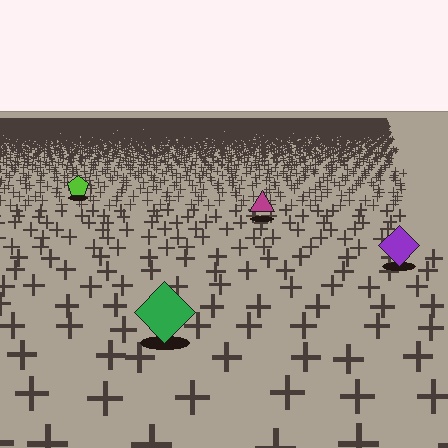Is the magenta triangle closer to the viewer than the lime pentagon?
Yes. The magenta triangle is closer — you can tell from the texture gradient: the ground texture is coarser near it.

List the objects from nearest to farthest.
From nearest to farthest: the green diamond, the purple diamond, the magenta triangle, the lime pentagon.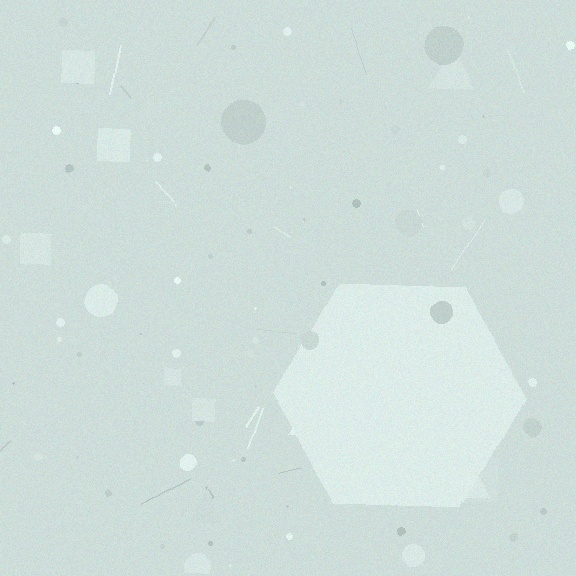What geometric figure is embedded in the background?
A hexagon is embedded in the background.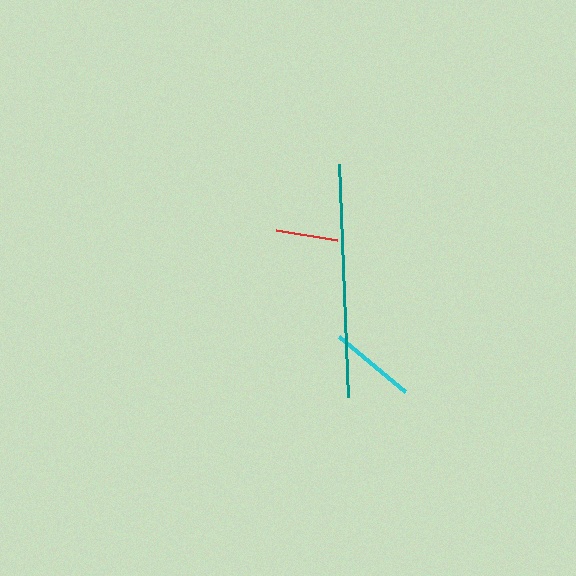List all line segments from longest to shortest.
From longest to shortest: teal, cyan, red.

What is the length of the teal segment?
The teal segment is approximately 233 pixels long.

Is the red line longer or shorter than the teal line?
The teal line is longer than the red line.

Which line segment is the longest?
The teal line is the longest at approximately 233 pixels.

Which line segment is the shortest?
The red line is the shortest at approximately 61 pixels.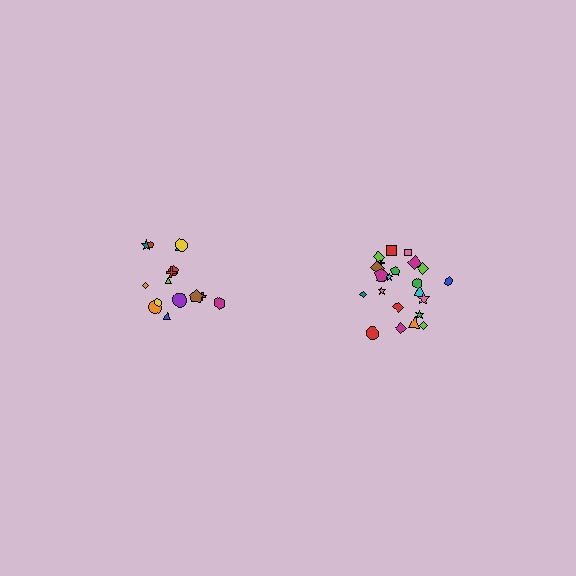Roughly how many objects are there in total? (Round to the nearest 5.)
Roughly 35 objects in total.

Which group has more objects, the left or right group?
The right group.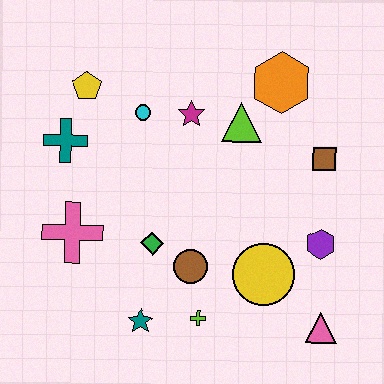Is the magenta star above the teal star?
Yes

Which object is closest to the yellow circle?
The purple hexagon is closest to the yellow circle.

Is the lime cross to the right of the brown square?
No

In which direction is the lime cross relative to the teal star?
The lime cross is to the right of the teal star.